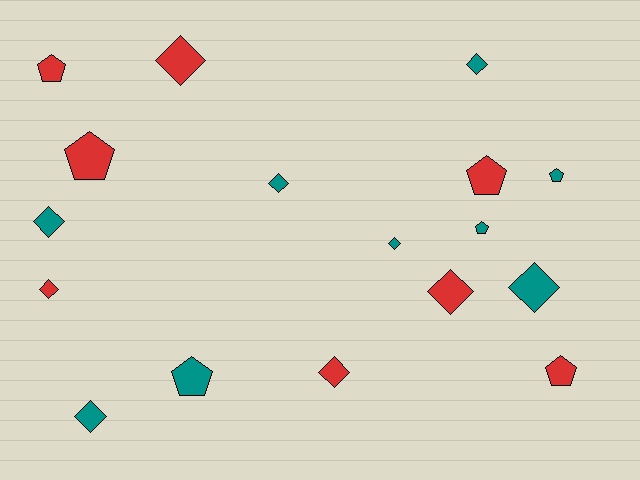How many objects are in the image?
There are 17 objects.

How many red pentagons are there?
There are 4 red pentagons.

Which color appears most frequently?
Teal, with 9 objects.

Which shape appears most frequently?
Diamond, with 10 objects.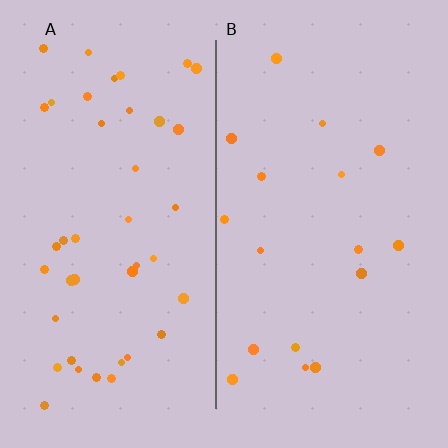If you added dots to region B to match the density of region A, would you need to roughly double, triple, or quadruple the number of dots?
Approximately double.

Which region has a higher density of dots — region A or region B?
A (the left).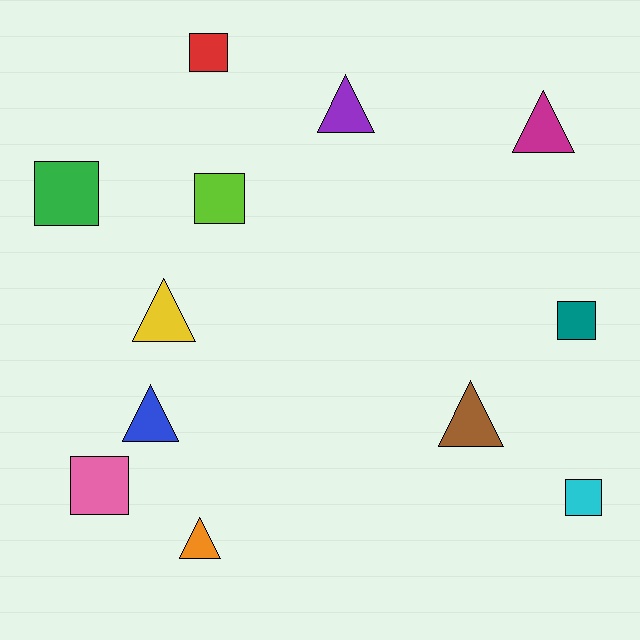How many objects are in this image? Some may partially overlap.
There are 12 objects.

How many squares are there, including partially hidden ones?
There are 6 squares.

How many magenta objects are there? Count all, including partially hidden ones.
There is 1 magenta object.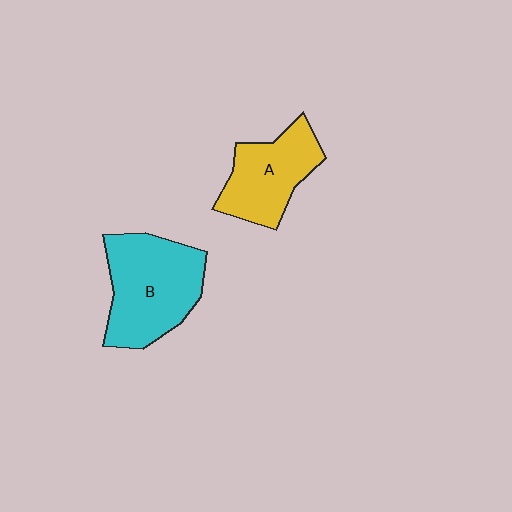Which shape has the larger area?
Shape B (cyan).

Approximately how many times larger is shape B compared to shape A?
Approximately 1.4 times.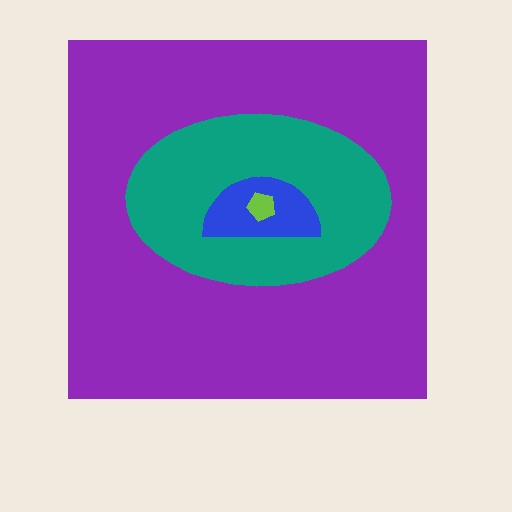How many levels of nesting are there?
4.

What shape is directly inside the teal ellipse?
The blue semicircle.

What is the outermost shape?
The purple square.